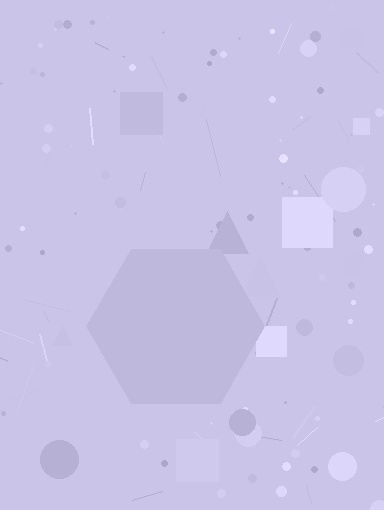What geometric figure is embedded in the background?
A hexagon is embedded in the background.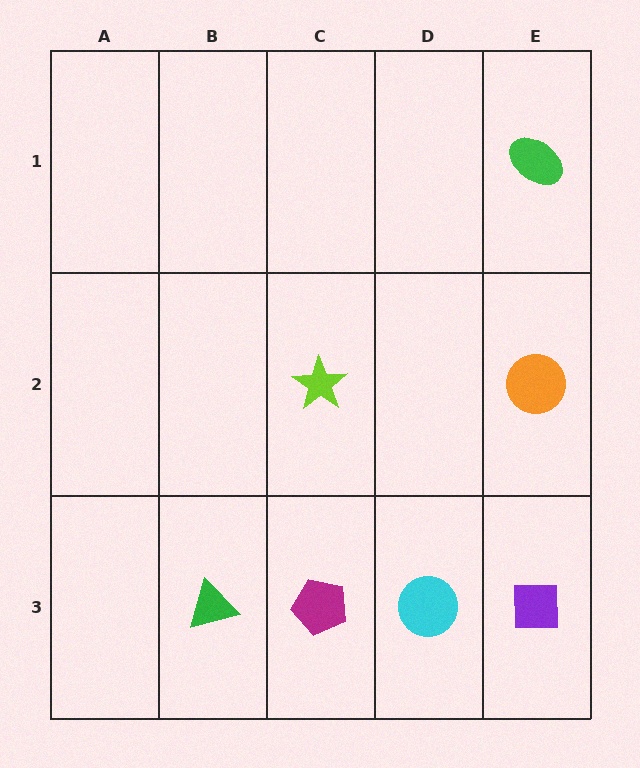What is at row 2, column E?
An orange circle.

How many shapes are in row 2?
2 shapes.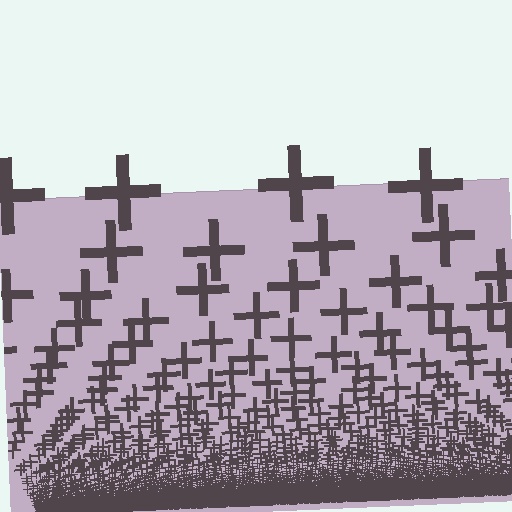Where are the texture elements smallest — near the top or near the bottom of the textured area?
Near the bottom.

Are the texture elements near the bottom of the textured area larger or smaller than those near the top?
Smaller. The gradient is inverted — elements near the bottom are smaller and denser.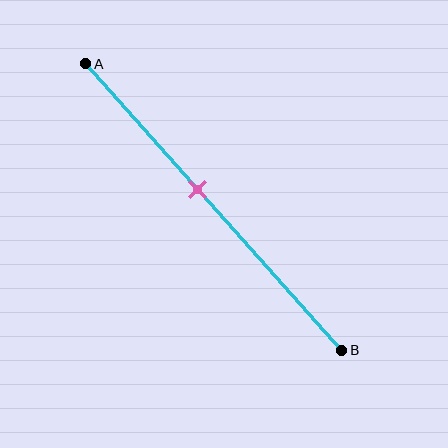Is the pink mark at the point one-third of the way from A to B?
No, the mark is at about 45% from A, not at the 33% one-third point.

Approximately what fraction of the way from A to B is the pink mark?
The pink mark is approximately 45% of the way from A to B.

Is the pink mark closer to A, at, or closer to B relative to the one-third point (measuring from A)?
The pink mark is closer to point B than the one-third point of segment AB.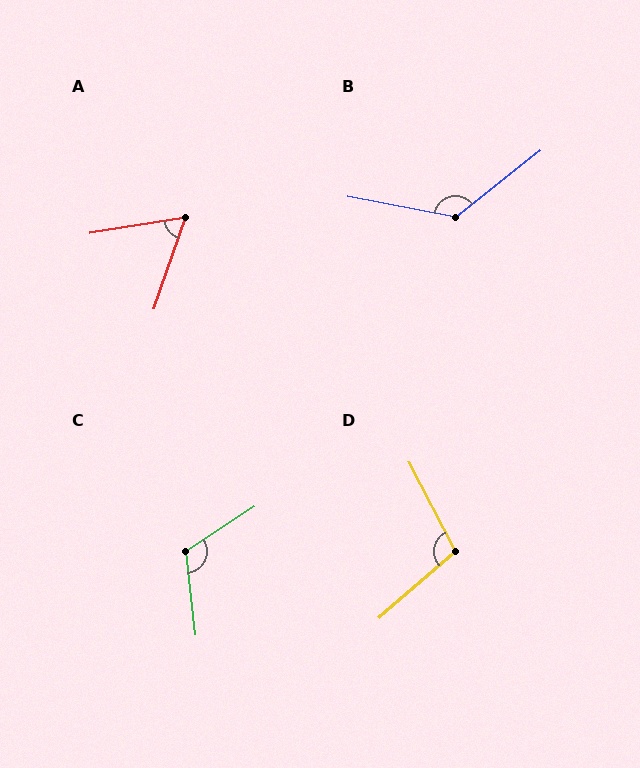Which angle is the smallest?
A, at approximately 62 degrees.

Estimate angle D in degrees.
Approximately 104 degrees.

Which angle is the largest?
B, at approximately 131 degrees.